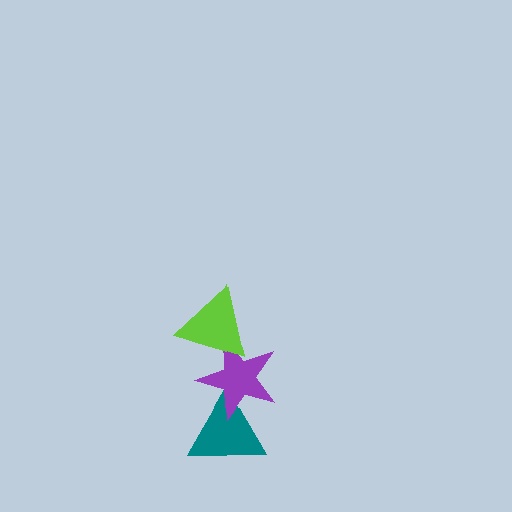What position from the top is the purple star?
The purple star is 2nd from the top.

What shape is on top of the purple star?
The lime triangle is on top of the purple star.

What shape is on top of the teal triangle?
The purple star is on top of the teal triangle.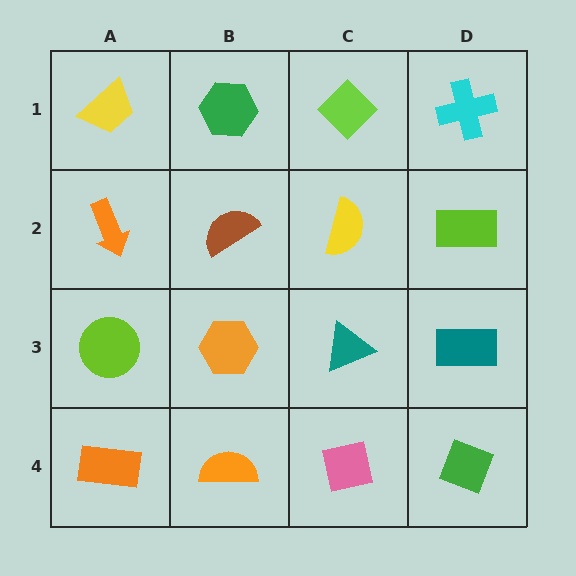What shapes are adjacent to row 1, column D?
A lime rectangle (row 2, column D), a lime diamond (row 1, column C).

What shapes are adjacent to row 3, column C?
A yellow semicircle (row 2, column C), a pink square (row 4, column C), an orange hexagon (row 3, column B), a teal rectangle (row 3, column D).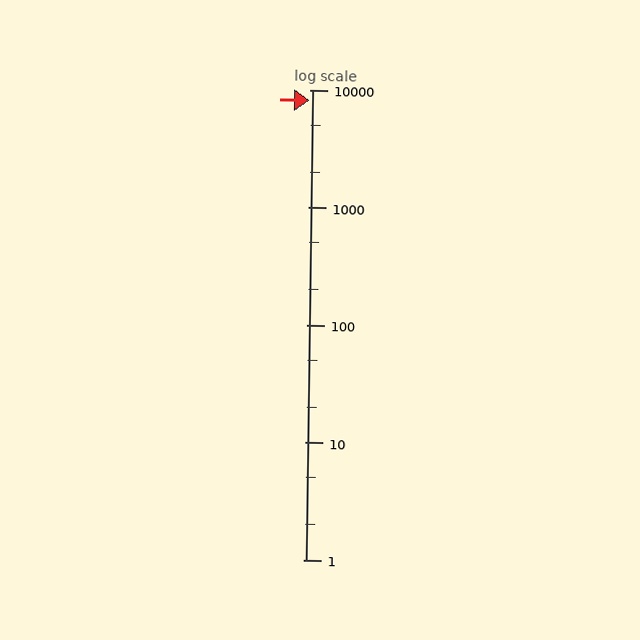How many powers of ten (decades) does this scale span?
The scale spans 4 decades, from 1 to 10000.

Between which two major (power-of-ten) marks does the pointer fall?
The pointer is between 1000 and 10000.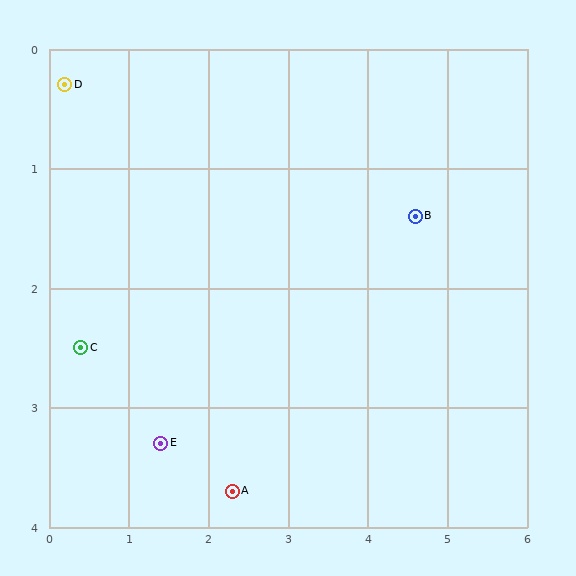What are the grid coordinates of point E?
Point E is at approximately (1.4, 3.3).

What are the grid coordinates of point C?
Point C is at approximately (0.4, 2.5).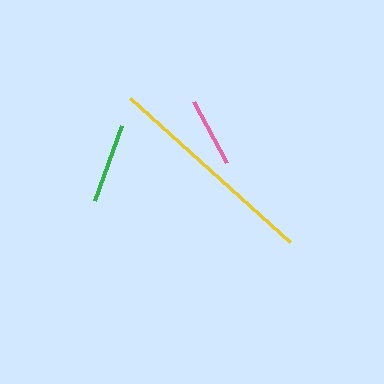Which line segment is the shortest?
The pink line is the shortest at approximately 69 pixels.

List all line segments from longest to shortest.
From longest to shortest: yellow, green, pink.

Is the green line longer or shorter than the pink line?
The green line is longer than the pink line.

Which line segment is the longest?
The yellow line is the longest at approximately 215 pixels.